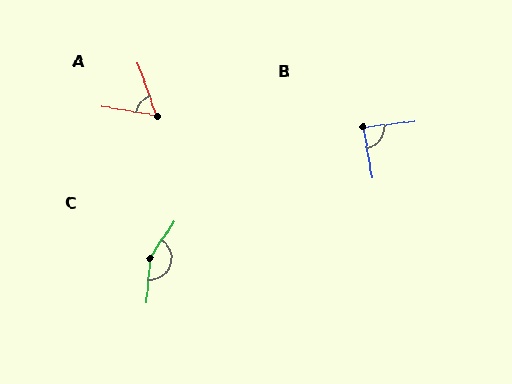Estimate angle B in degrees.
Approximately 86 degrees.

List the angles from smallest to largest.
A (61°), B (86°), C (151°).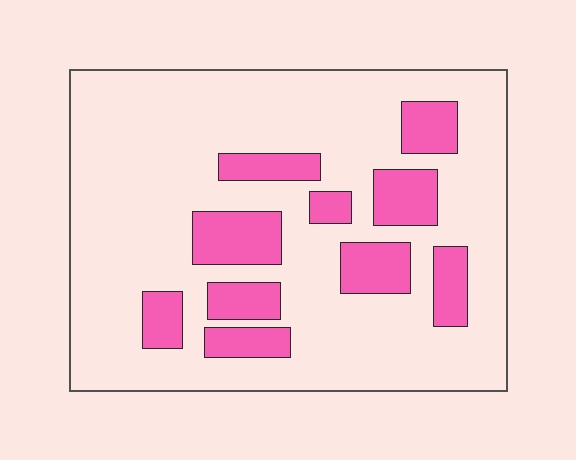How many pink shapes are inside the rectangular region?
10.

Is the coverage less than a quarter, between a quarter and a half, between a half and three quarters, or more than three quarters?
Less than a quarter.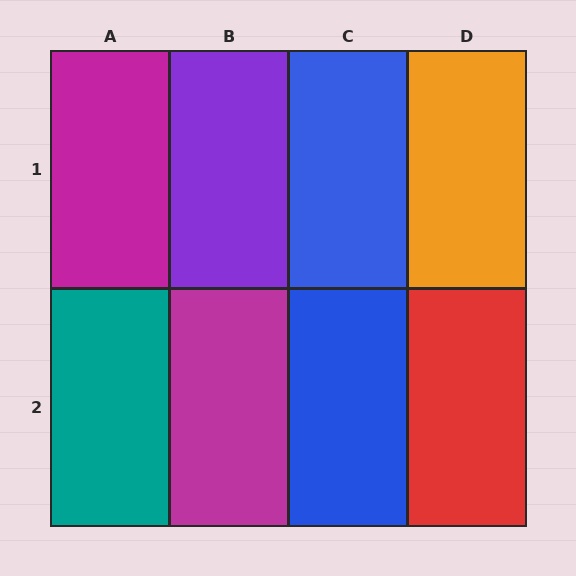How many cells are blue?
2 cells are blue.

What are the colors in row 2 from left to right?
Teal, magenta, blue, red.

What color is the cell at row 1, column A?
Magenta.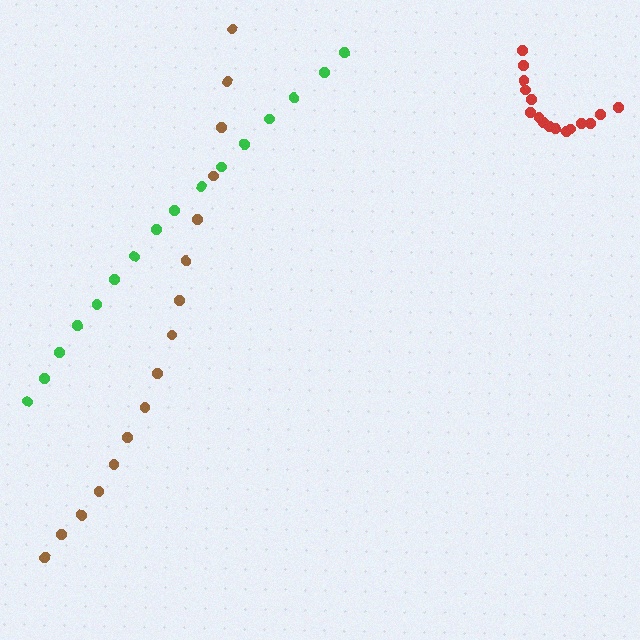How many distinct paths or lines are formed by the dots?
There are 3 distinct paths.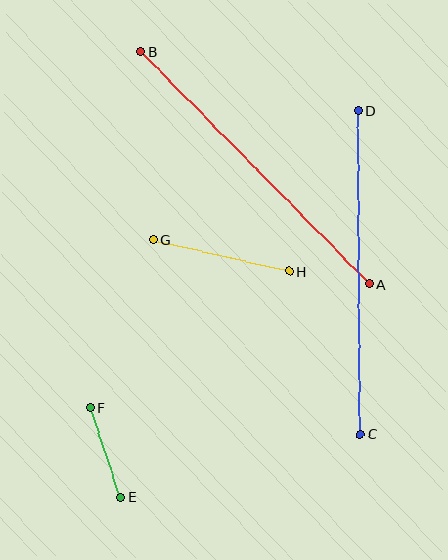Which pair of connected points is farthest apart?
Points A and B are farthest apart.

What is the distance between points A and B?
The distance is approximately 326 pixels.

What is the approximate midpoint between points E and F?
The midpoint is at approximately (106, 452) pixels.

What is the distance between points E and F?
The distance is approximately 94 pixels.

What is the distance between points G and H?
The distance is approximately 140 pixels.